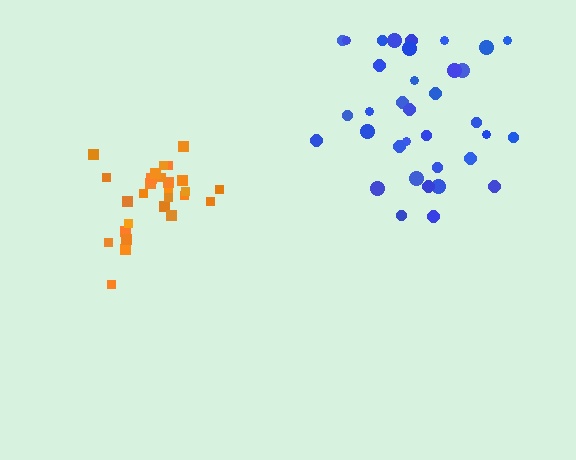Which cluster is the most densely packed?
Orange.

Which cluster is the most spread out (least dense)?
Blue.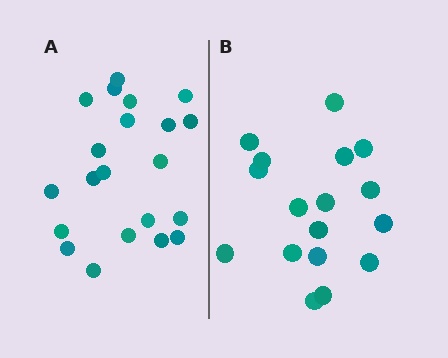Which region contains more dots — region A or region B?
Region A (the left region) has more dots.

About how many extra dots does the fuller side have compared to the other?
Region A has about 4 more dots than region B.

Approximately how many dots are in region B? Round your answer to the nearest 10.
About 20 dots. (The exact count is 17, which rounds to 20.)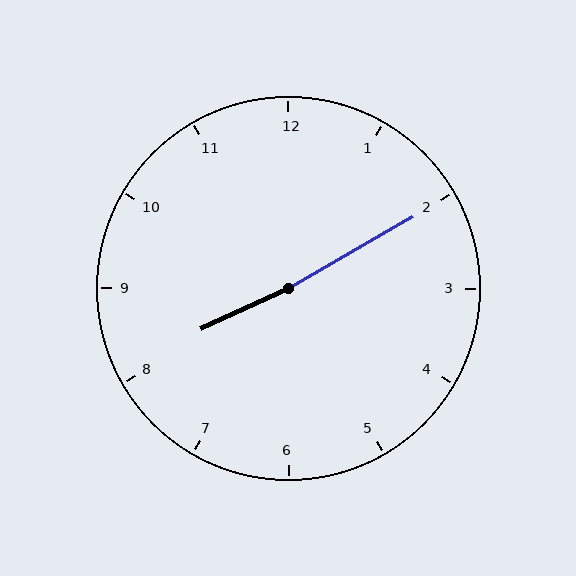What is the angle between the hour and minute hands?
Approximately 175 degrees.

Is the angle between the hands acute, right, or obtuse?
It is obtuse.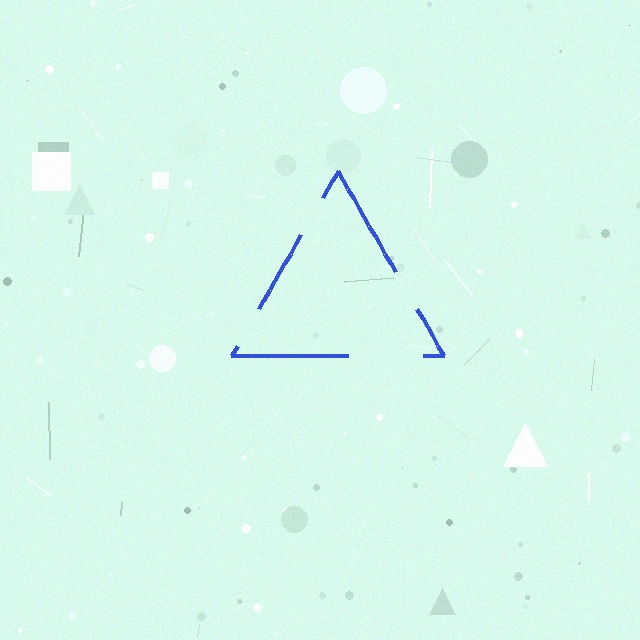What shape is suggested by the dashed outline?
The dashed outline suggests a triangle.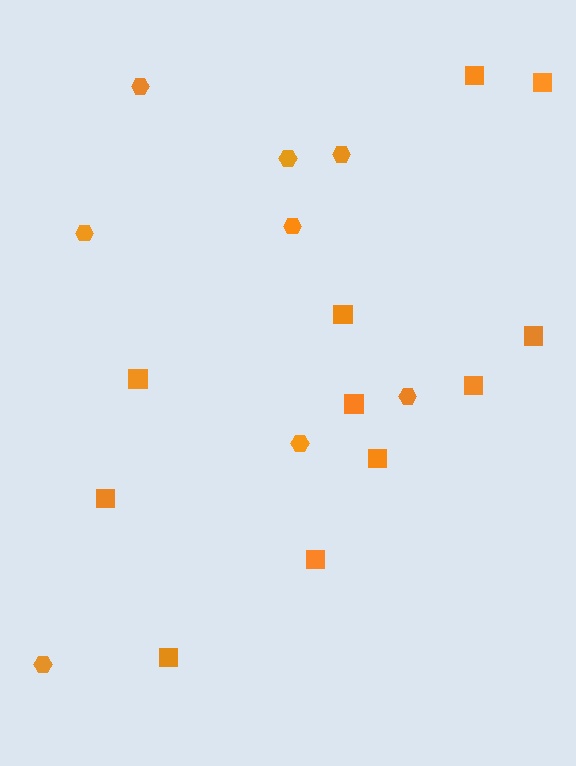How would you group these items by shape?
There are 2 groups: one group of hexagons (8) and one group of squares (11).